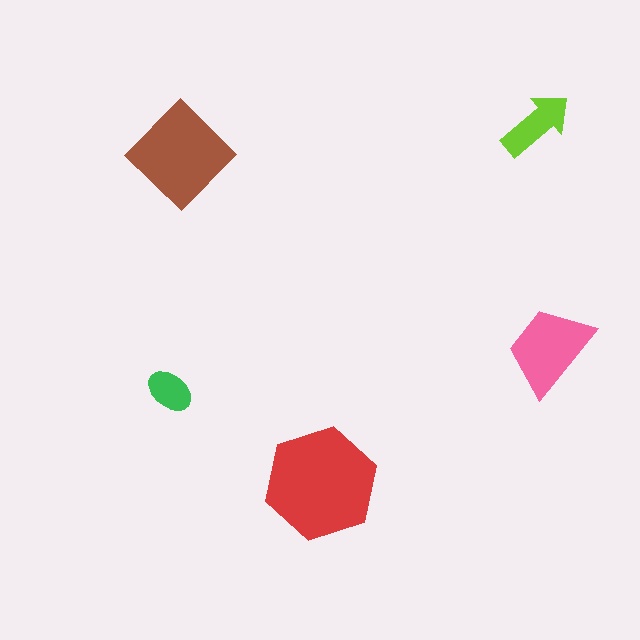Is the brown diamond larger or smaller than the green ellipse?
Larger.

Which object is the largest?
The red hexagon.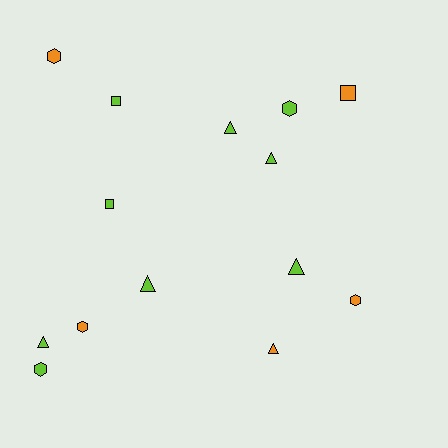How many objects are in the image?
There are 14 objects.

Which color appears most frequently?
Lime, with 9 objects.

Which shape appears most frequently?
Triangle, with 6 objects.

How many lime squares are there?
There are 2 lime squares.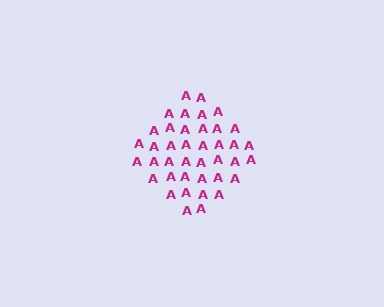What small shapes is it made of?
It is made of small letter A's.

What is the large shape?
The large shape is a diamond.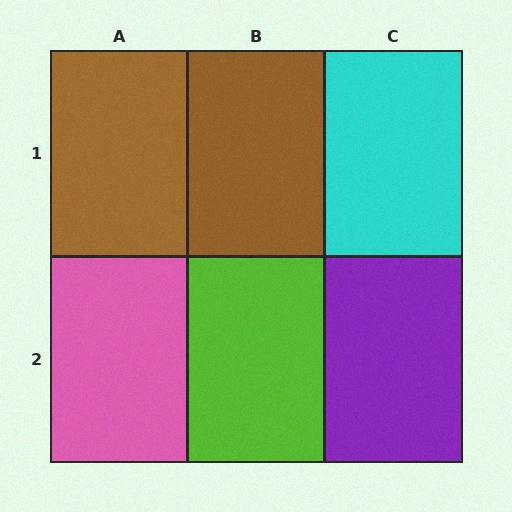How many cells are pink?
1 cell is pink.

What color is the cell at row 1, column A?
Brown.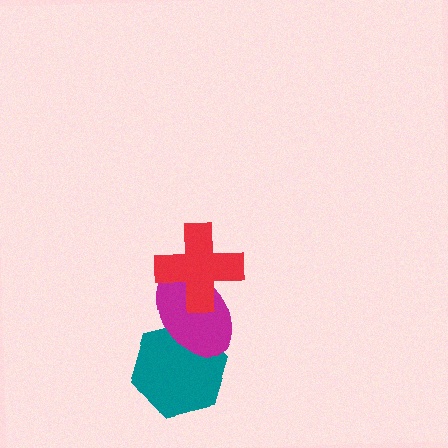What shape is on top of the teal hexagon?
The magenta ellipse is on top of the teal hexagon.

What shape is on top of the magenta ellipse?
The red cross is on top of the magenta ellipse.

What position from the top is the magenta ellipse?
The magenta ellipse is 2nd from the top.